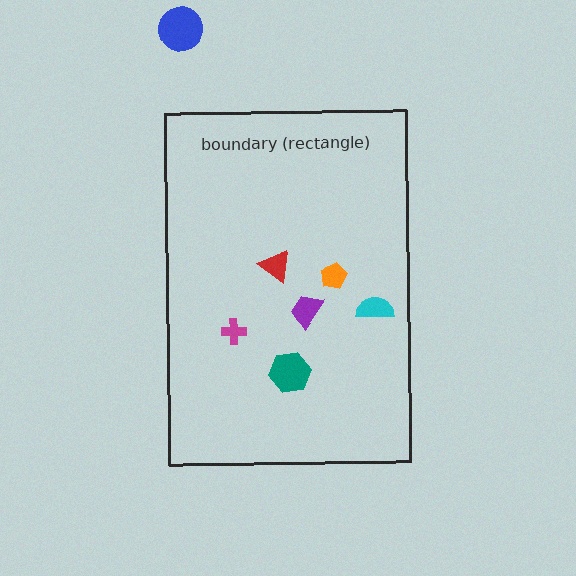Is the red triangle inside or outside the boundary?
Inside.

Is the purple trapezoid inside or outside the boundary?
Inside.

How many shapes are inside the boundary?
6 inside, 1 outside.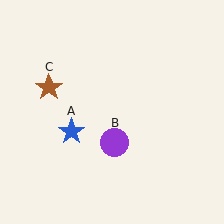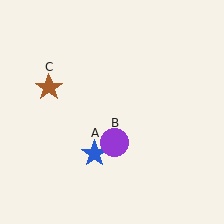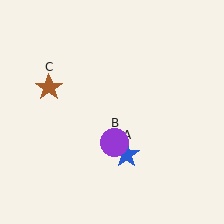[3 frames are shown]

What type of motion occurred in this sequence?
The blue star (object A) rotated counterclockwise around the center of the scene.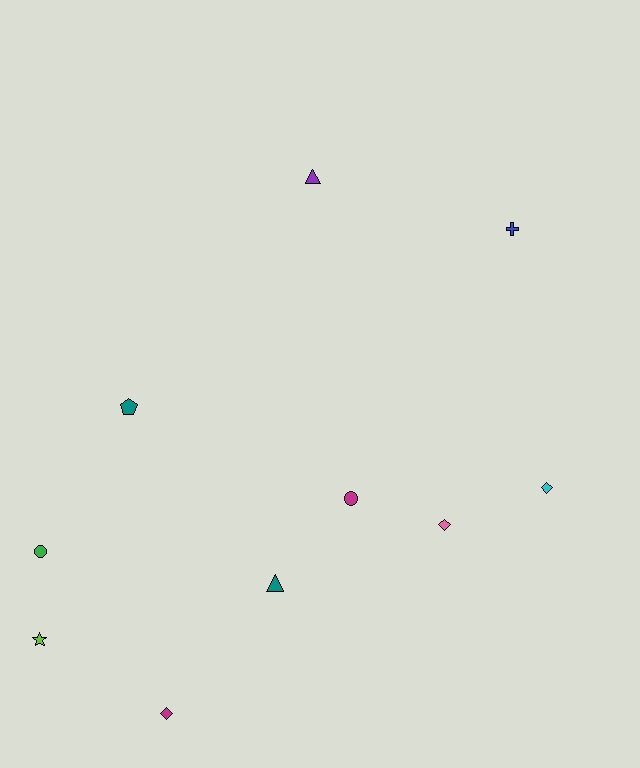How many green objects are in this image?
There is 1 green object.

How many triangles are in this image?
There are 2 triangles.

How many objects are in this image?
There are 10 objects.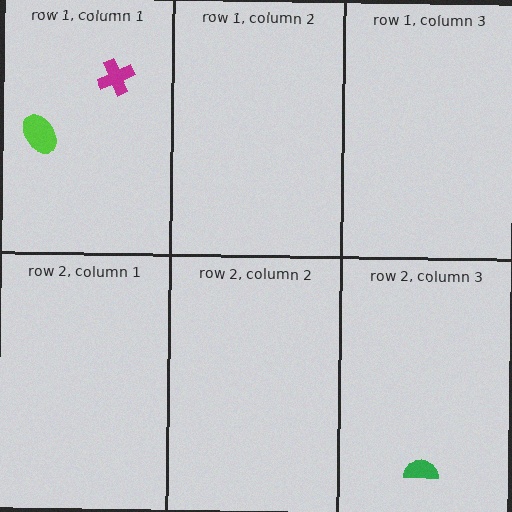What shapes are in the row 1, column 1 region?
The lime ellipse, the magenta cross.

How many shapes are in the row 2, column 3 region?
1.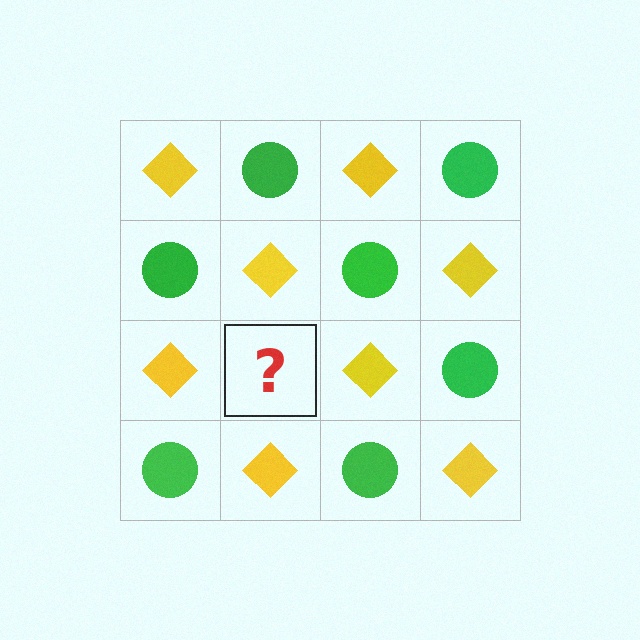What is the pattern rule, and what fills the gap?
The rule is that it alternates yellow diamond and green circle in a checkerboard pattern. The gap should be filled with a green circle.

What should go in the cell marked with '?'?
The missing cell should contain a green circle.